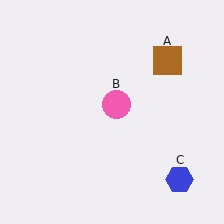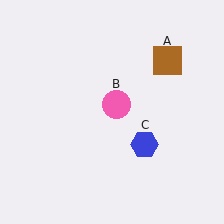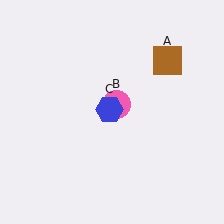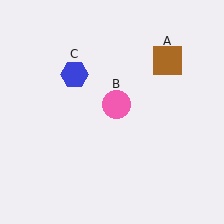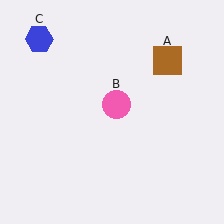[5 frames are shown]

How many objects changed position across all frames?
1 object changed position: blue hexagon (object C).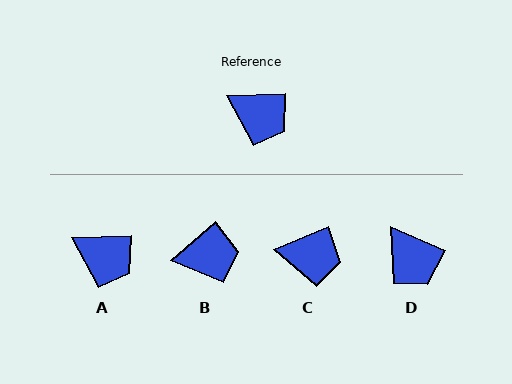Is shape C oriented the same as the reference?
No, it is off by about 20 degrees.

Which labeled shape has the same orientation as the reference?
A.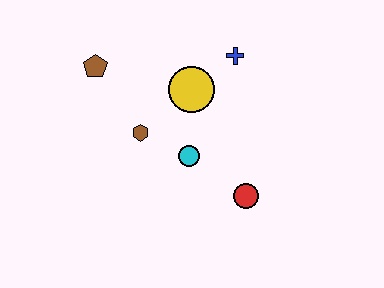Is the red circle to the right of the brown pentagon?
Yes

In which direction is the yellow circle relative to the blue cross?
The yellow circle is to the left of the blue cross.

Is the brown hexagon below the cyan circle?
No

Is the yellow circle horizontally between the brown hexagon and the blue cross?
Yes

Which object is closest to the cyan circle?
The brown hexagon is closest to the cyan circle.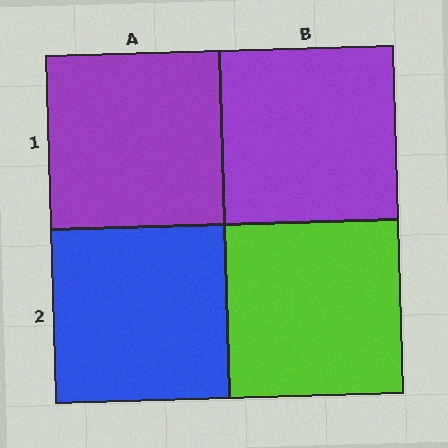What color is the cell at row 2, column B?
Lime.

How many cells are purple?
2 cells are purple.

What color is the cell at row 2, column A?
Blue.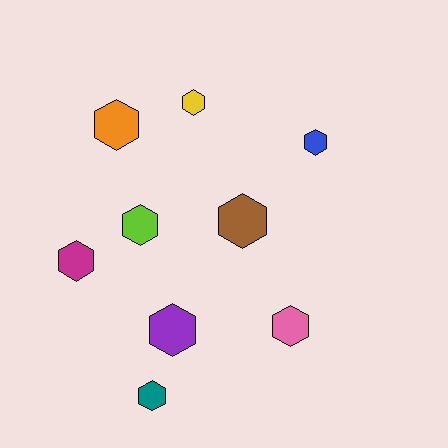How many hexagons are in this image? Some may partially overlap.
There are 9 hexagons.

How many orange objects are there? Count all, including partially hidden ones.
There is 1 orange object.